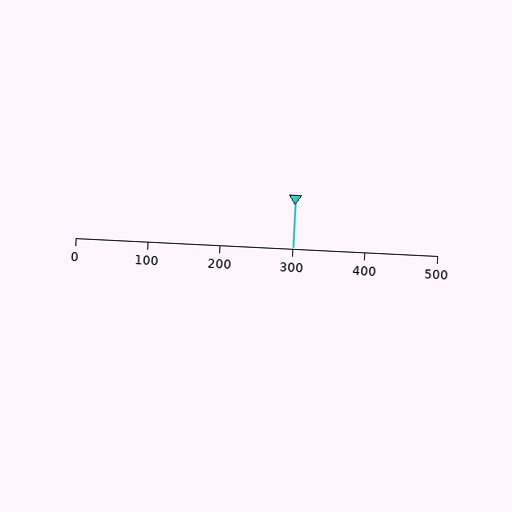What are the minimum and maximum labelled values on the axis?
The axis runs from 0 to 500.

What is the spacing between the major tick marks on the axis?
The major ticks are spaced 100 apart.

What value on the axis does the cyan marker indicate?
The marker indicates approximately 300.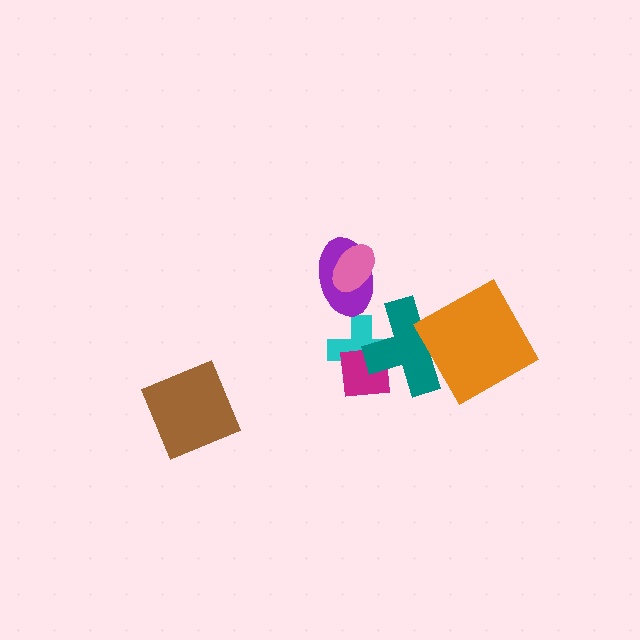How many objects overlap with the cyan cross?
2 objects overlap with the cyan cross.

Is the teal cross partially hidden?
Yes, it is partially covered by another shape.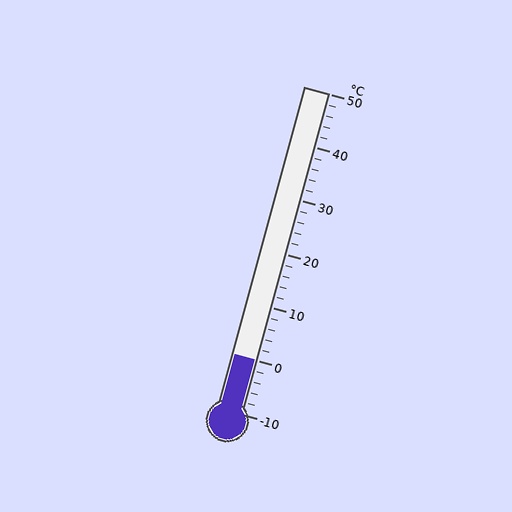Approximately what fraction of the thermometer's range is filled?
The thermometer is filled to approximately 15% of its range.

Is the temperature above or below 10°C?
The temperature is below 10°C.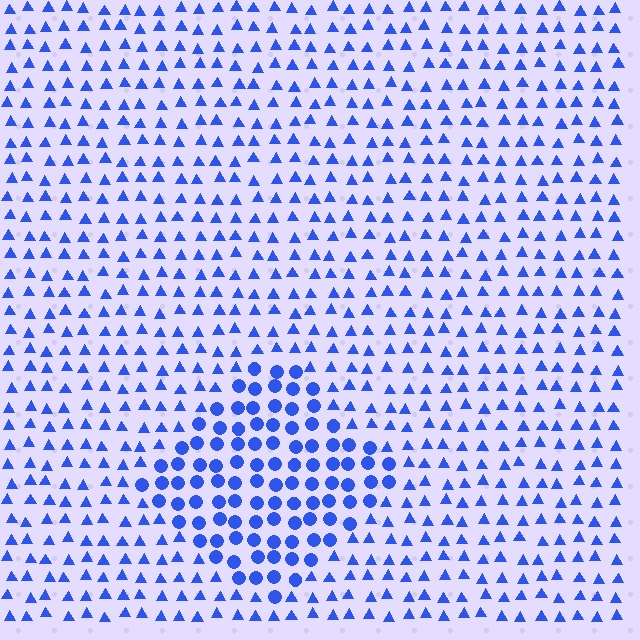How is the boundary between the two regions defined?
The boundary is defined by a change in element shape: circles inside vs. triangles outside. All elements share the same color and spacing.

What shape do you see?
I see a diamond.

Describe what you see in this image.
The image is filled with small blue elements arranged in a uniform grid. A diamond-shaped region contains circles, while the surrounding area contains triangles. The boundary is defined purely by the change in element shape.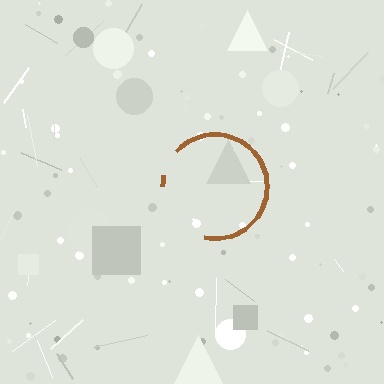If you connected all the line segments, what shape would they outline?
They would outline a circle.